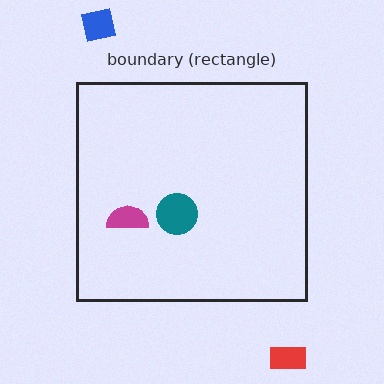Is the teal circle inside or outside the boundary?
Inside.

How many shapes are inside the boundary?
2 inside, 2 outside.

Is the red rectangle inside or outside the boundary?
Outside.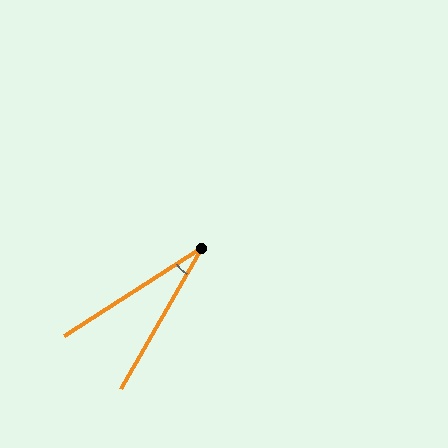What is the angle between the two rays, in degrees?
Approximately 27 degrees.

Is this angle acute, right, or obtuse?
It is acute.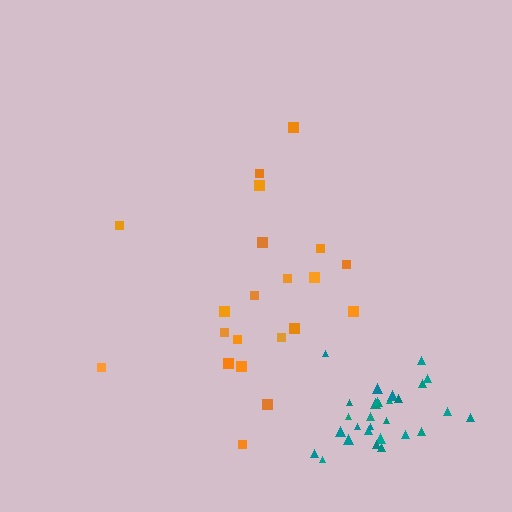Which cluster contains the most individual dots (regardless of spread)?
Teal (29).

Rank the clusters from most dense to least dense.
teal, orange.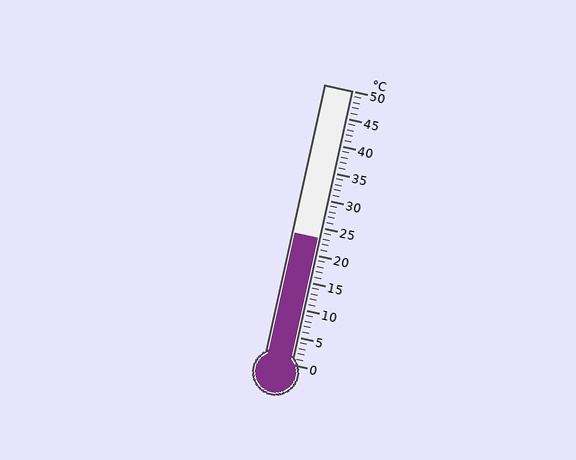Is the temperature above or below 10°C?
The temperature is above 10°C.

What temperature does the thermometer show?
The thermometer shows approximately 23°C.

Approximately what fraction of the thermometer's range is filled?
The thermometer is filled to approximately 45% of its range.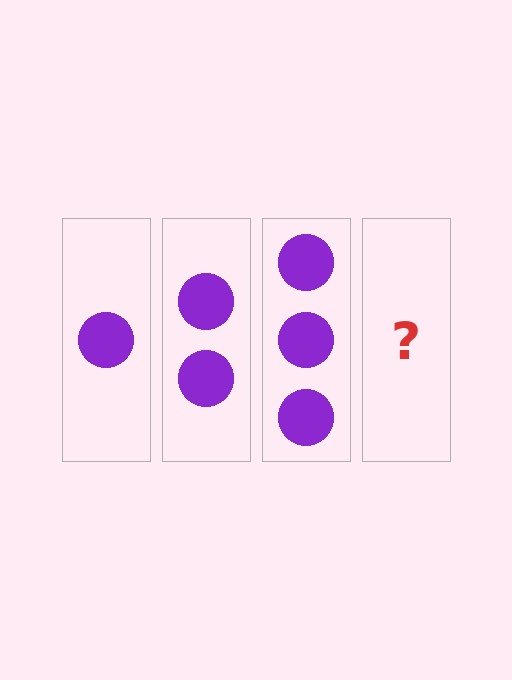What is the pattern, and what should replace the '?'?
The pattern is that each step adds one more circle. The '?' should be 4 circles.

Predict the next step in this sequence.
The next step is 4 circles.